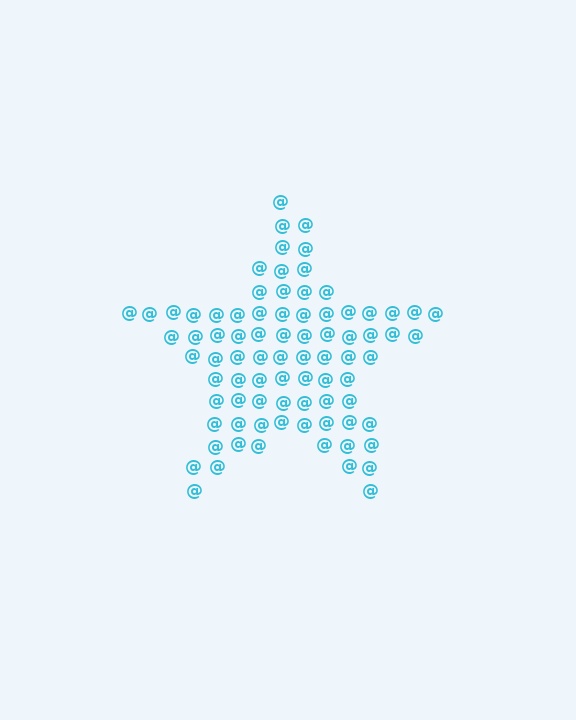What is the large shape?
The large shape is a star.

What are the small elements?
The small elements are at signs.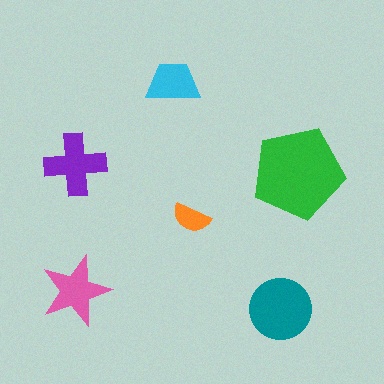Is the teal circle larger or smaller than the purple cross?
Larger.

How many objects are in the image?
There are 6 objects in the image.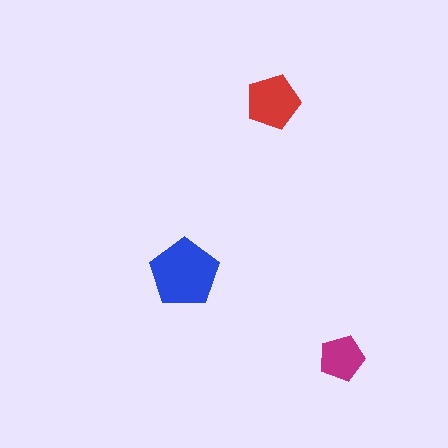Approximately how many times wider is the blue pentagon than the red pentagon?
About 1.5 times wider.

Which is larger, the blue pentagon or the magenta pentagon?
The blue one.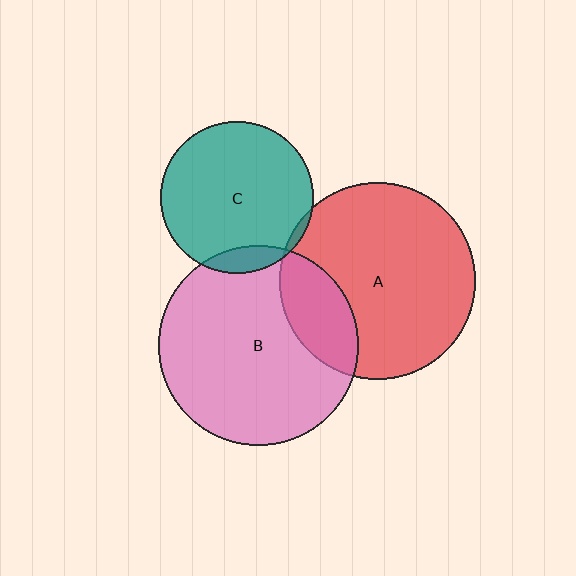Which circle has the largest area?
Circle B (pink).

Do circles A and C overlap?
Yes.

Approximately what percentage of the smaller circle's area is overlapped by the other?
Approximately 5%.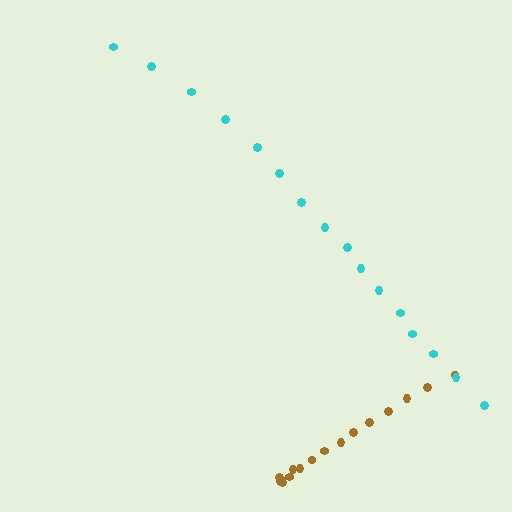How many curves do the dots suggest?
There are 2 distinct paths.